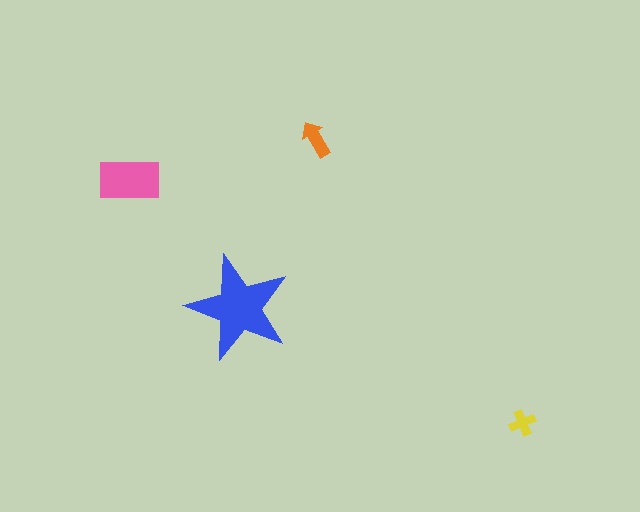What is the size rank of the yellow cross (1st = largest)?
4th.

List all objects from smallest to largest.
The yellow cross, the orange arrow, the pink rectangle, the blue star.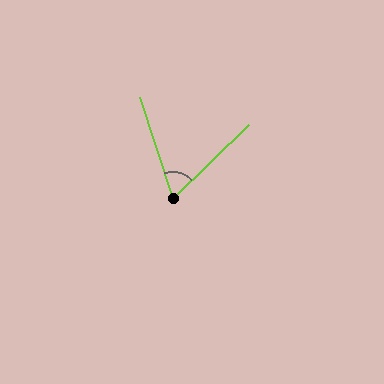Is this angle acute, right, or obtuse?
It is acute.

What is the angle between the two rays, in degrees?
Approximately 64 degrees.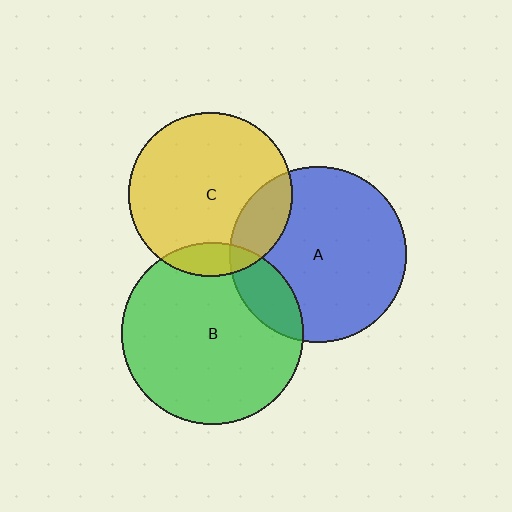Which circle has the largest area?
Circle B (green).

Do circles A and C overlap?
Yes.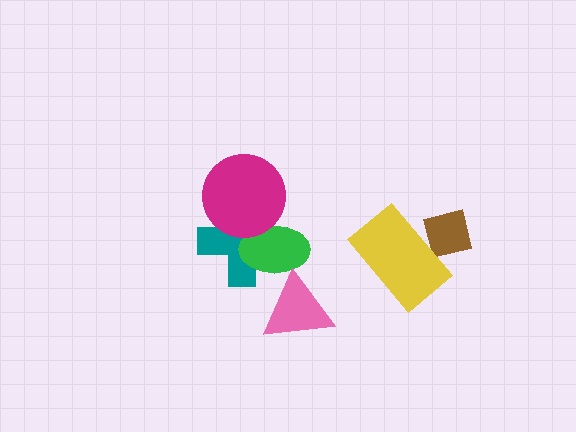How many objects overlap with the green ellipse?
3 objects overlap with the green ellipse.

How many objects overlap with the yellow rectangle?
1 object overlaps with the yellow rectangle.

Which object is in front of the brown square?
The yellow rectangle is in front of the brown square.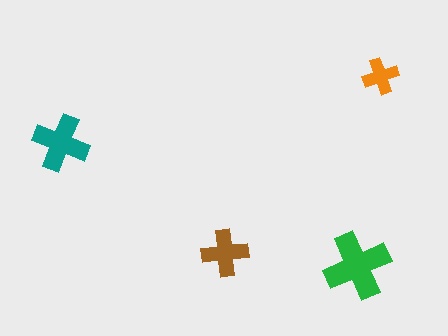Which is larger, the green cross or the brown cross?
The green one.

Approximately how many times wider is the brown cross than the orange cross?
About 1.5 times wider.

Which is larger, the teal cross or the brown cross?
The teal one.